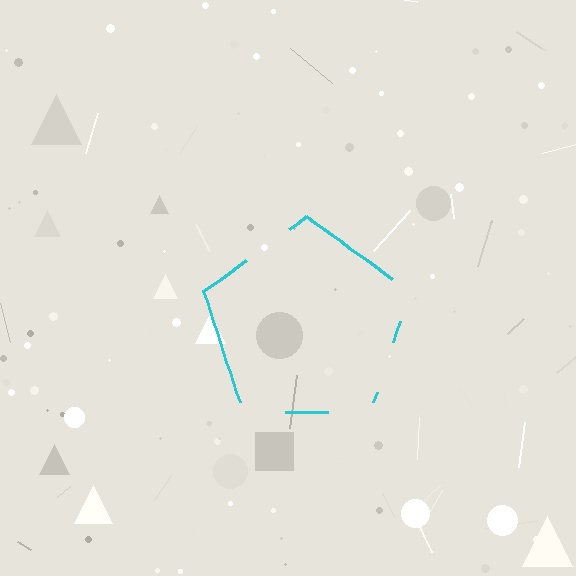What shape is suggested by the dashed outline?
The dashed outline suggests a pentagon.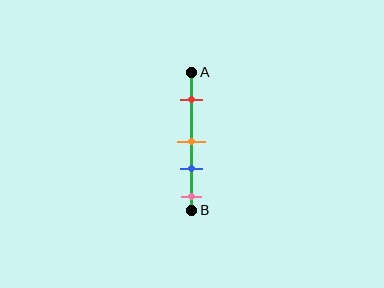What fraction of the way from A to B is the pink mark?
The pink mark is approximately 90% (0.9) of the way from A to B.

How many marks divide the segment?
There are 4 marks dividing the segment.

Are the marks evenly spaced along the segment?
No, the marks are not evenly spaced.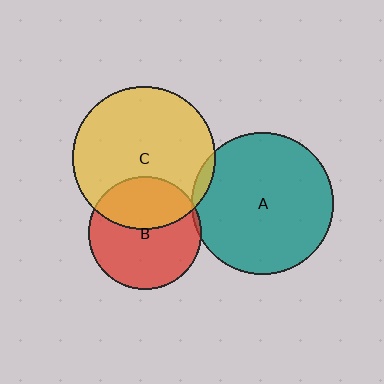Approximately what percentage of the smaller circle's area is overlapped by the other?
Approximately 40%.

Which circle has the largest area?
Circle C (yellow).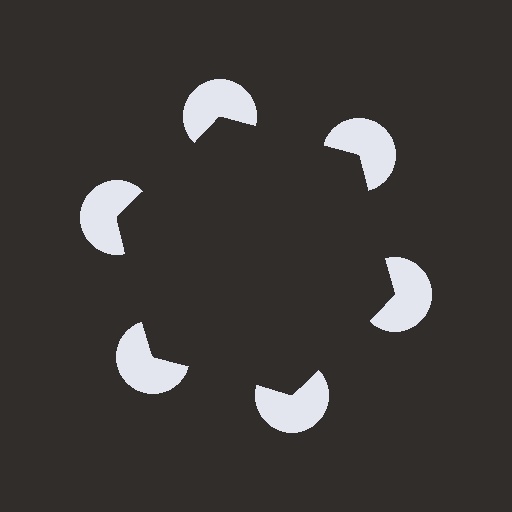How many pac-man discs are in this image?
There are 6 — one at each vertex of the illusory hexagon.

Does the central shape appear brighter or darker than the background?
It typically appears slightly darker than the background, even though no actual brightness change is drawn.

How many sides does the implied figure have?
6 sides.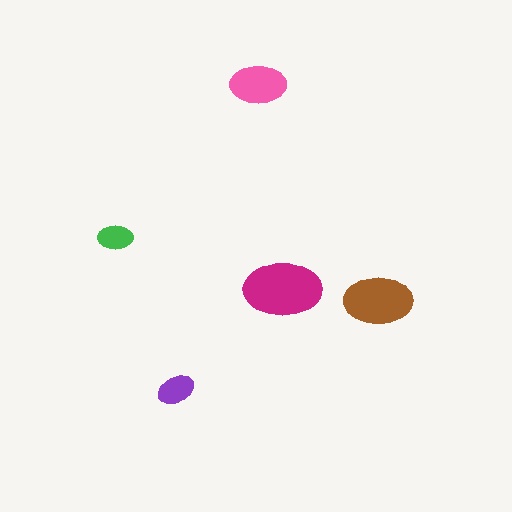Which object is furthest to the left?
The green ellipse is leftmost.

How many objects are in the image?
There are 5 objects in the image.